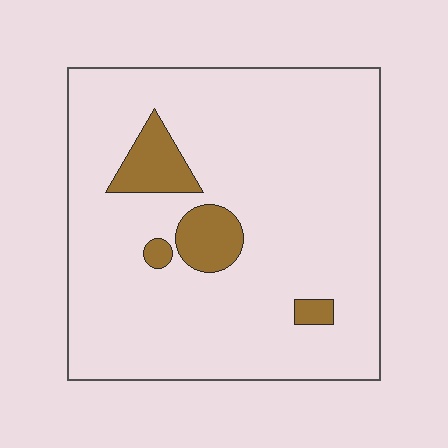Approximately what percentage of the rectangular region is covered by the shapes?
Approximately 10%.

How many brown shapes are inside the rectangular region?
4.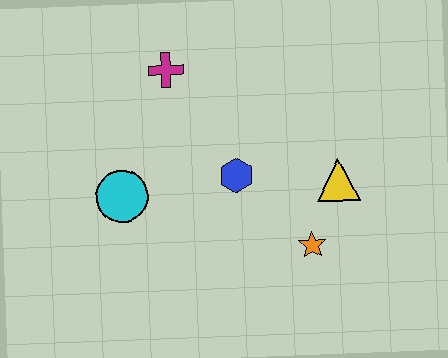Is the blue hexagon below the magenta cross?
Yes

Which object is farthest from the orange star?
The magenta cross is farthest from the orange star.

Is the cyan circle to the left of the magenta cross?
Yes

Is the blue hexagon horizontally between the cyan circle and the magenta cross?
No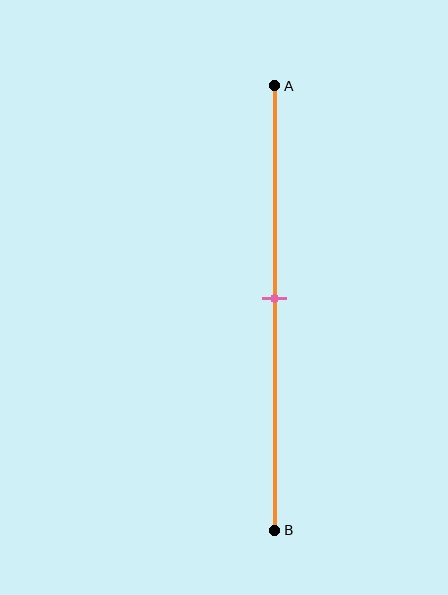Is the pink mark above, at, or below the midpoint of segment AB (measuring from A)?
The pink mark is approximately at the midpoint of segment AB.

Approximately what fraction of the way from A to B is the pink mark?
The pink mark is approximately 50% of the way from A to B.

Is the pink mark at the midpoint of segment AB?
Yes, the mark is approximately at the midpoint.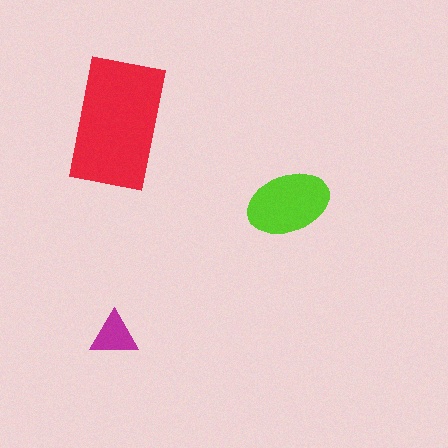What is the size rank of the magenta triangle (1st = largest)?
3rd.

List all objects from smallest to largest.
The magenta triangle, the lime ellipse, the red rectangle.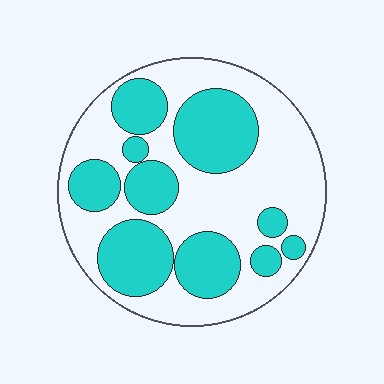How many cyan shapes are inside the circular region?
10.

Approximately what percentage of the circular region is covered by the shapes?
Approximately 40%.